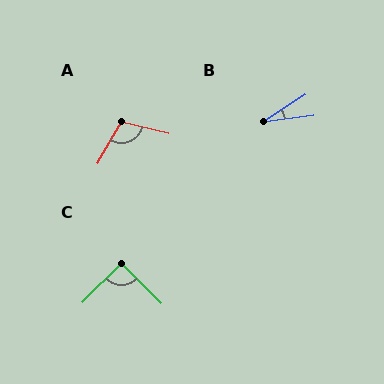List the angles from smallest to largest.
B (26°), C (90°), A (106°).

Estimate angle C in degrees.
Approximately 90 degrees.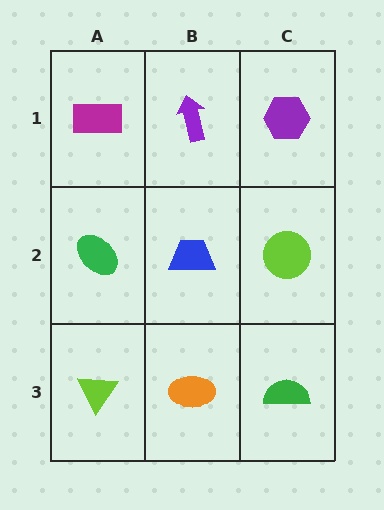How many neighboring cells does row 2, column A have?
3.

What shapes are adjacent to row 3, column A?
A green ellipse (row 2, column A), an orange ellipse (row 3, column B).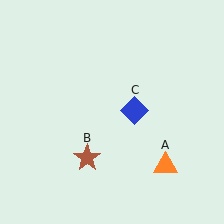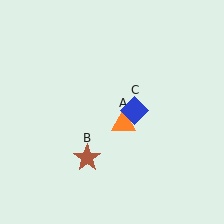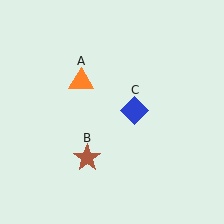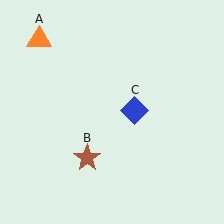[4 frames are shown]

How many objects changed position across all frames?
1 object changed position: orange triangle (object A).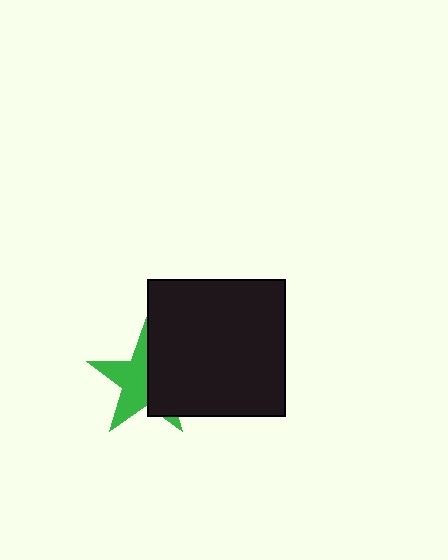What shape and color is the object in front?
The object in front is a black square.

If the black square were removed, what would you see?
You would see the complete green star.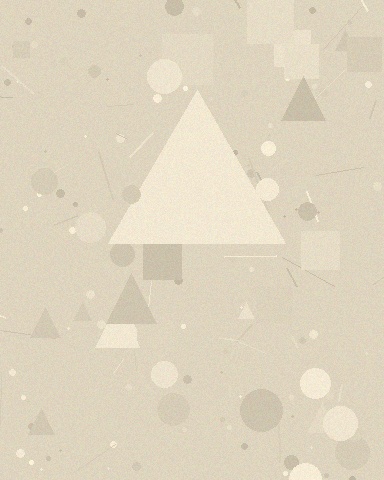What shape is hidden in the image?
A triangle is hidden in the image.